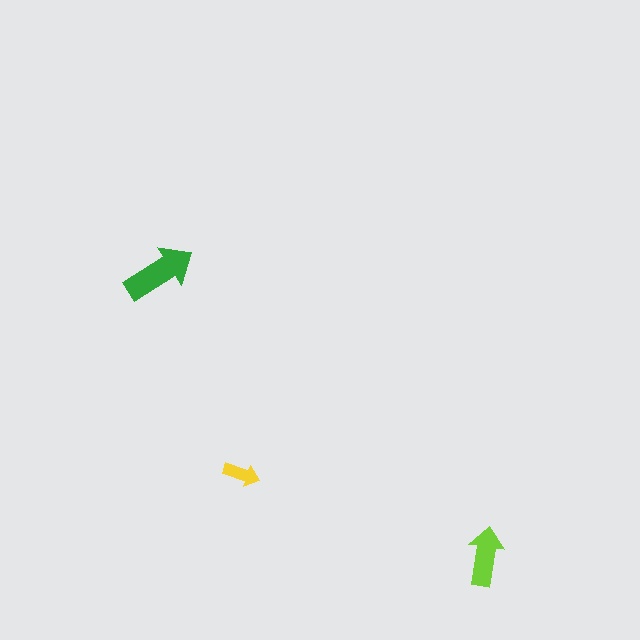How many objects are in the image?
There are 3 objects in the image.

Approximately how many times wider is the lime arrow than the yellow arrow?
About 1.5 times wider.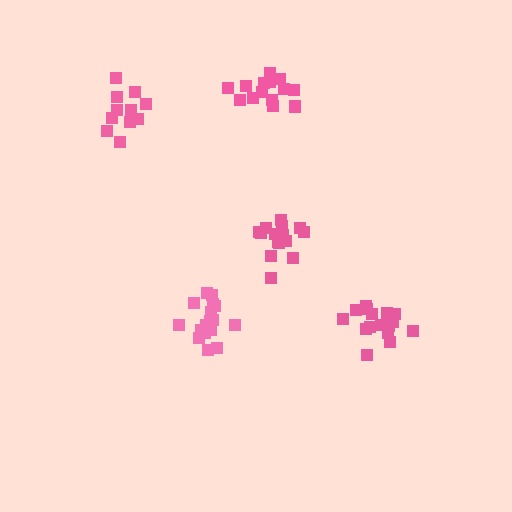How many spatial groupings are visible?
There are 5 spatial groupings.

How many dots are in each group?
Group 1: 17 dots, Group 2: 11 dots, Group 3: 15 dots, Group 4: 16 dots, Group 5: 16 dots (75 total).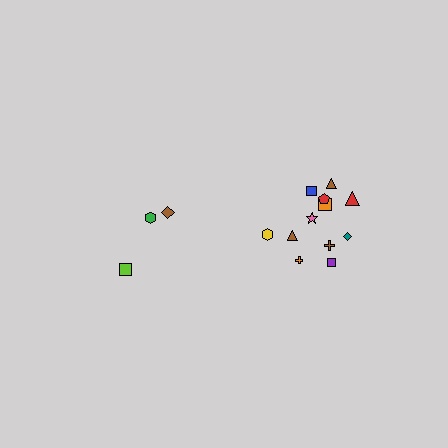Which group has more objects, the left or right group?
The right group.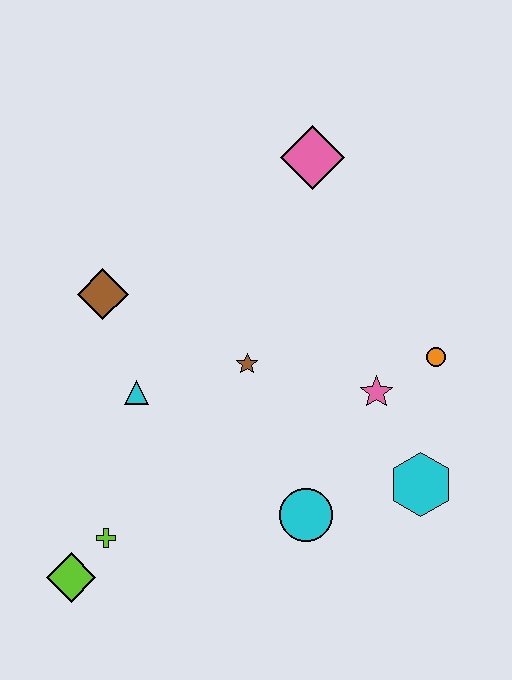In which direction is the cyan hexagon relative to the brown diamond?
The cyan hexagon is to the right of the brown diamond.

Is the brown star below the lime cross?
No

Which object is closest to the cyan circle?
The cyan hexagon is closest to the cyan circle.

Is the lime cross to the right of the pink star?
No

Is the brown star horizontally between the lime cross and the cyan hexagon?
Yes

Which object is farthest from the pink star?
The lime diamond is farthest from the pink star.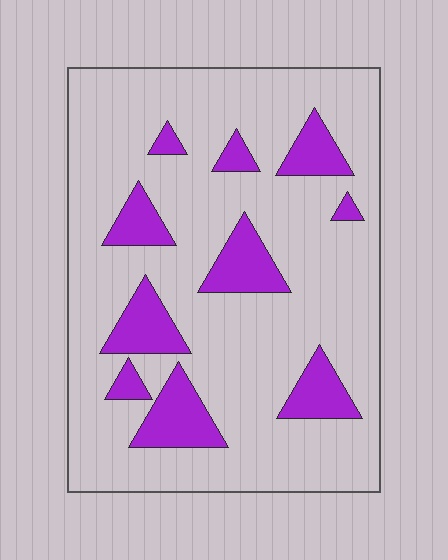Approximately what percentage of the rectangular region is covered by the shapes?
Approximately 20%.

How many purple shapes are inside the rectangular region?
10.